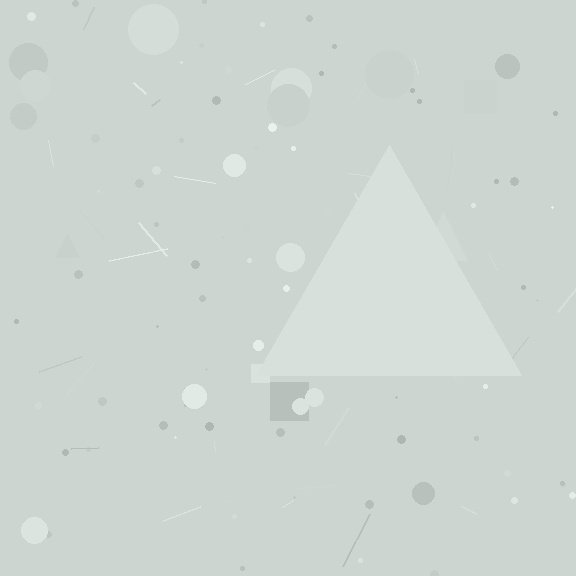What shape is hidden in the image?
A triangle is hidden in the image.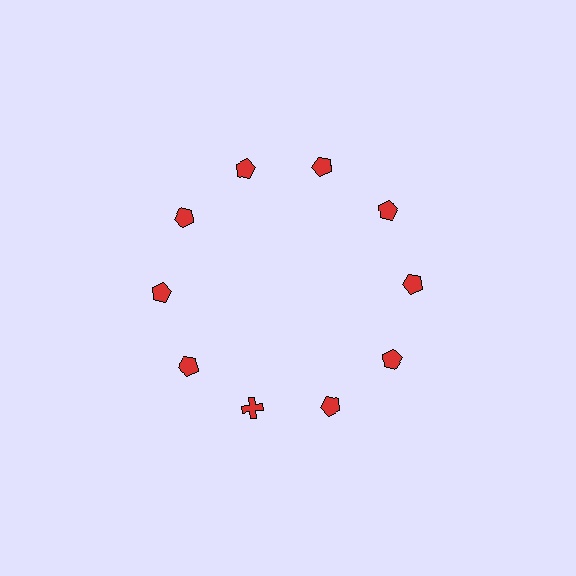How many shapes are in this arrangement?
There are 10 shapes arranged in a ring pattern.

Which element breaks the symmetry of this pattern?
The red cross at roughly the 7 o'clock position breaks the symmetry. All other shapes are red pentagons.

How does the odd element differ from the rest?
It has a different shape: cross instead of pentagon.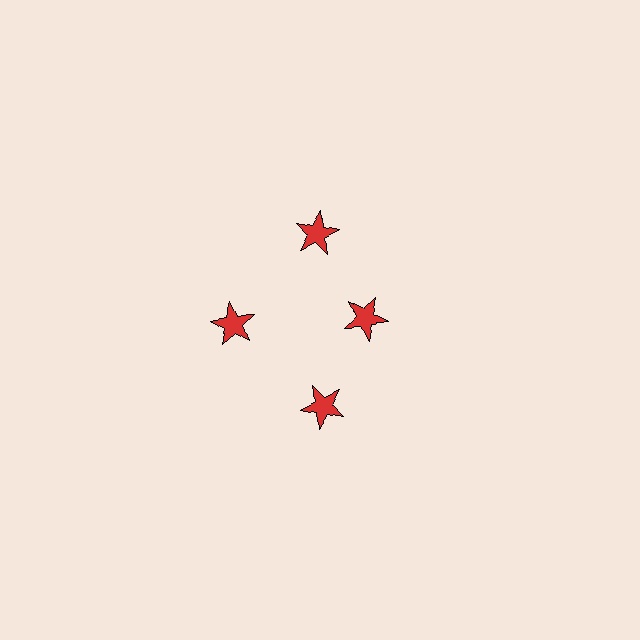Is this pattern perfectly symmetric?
No. The 4 red stars are arranged in a ring, but one element near the 3 o'clock position is pulled inward toward the center, breaking the 4-fold rotational symmetry.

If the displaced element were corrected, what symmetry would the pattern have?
It would have 4-fold rotational symmetry — the pattern would map onto itself every 90 degrees.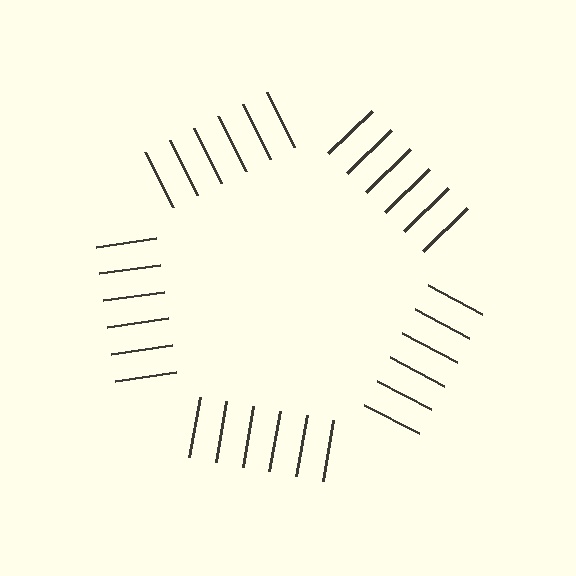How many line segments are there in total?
30 — 6 along each of the 5 edges.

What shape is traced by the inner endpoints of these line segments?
An illusory pentagon — the line segments terminate on its edges but no continuous stroke is drawn.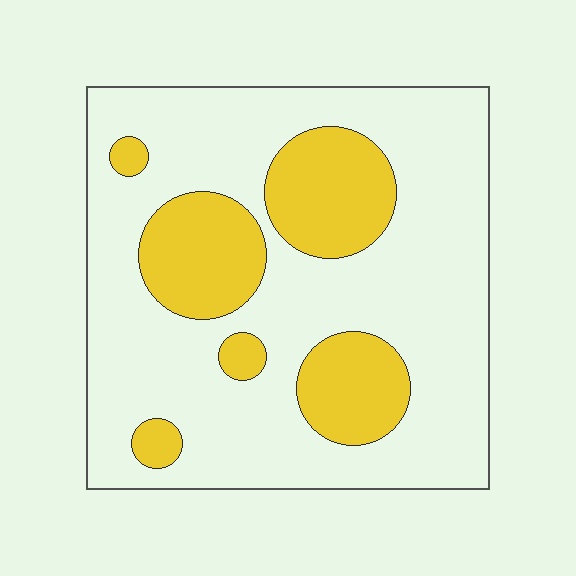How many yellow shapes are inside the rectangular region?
6.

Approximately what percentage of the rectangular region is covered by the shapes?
Approximately 25%.